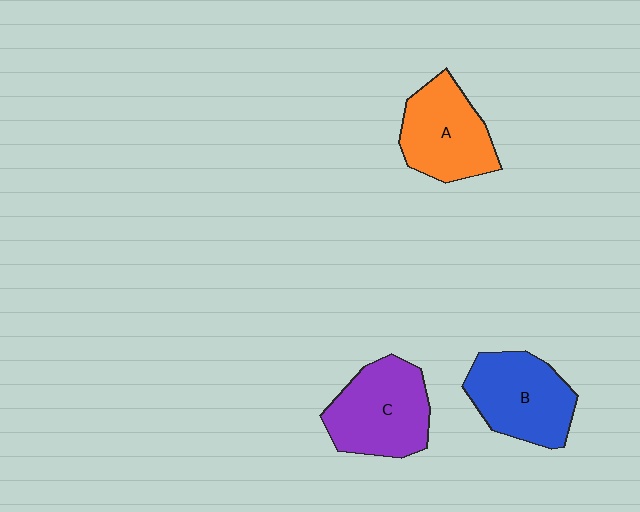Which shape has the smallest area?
Shape A (orange).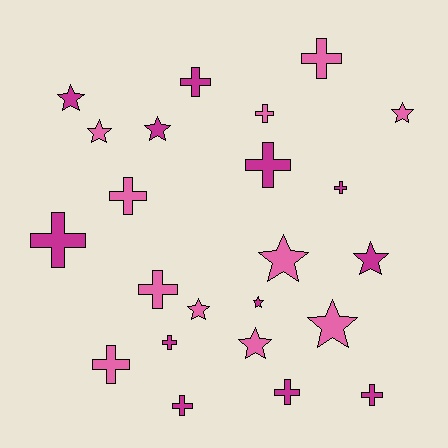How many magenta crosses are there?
There are 8 magenta crosses.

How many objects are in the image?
There are 23 objects.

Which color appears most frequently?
Magenta, with 12 objects.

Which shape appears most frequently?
Cross, with 13 objects.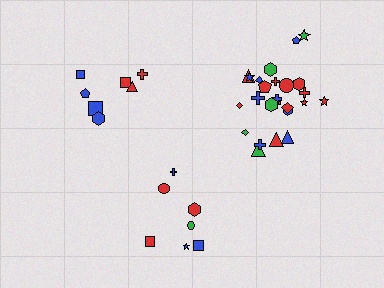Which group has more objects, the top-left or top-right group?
The top-right group.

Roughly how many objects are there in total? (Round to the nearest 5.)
Roughly 40 objects in total.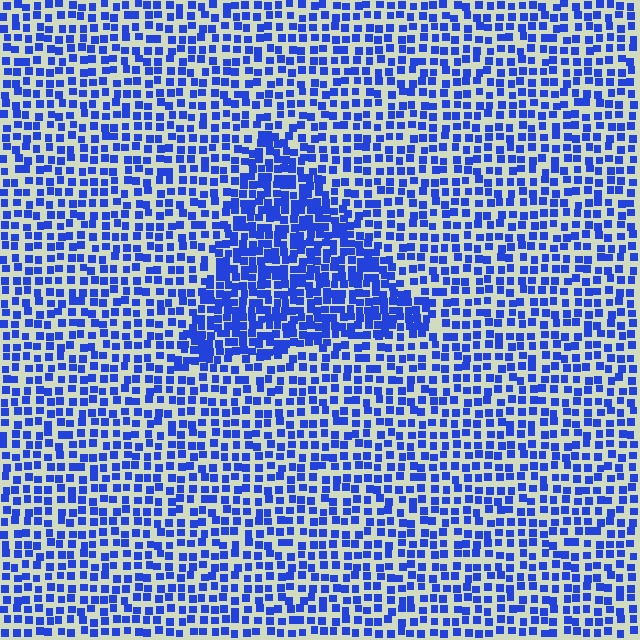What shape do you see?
I see a triangle.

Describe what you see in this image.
The image contains small blue elements arranged at two different densities. A triangle-shaped region is visible where the elements are more densely packed than the surrounding area.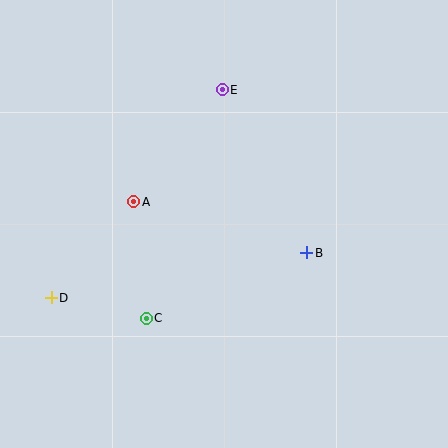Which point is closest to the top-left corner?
Point E is closest to the top-left corner.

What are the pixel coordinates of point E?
Point E is at (222, 90).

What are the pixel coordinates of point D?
Point D is at (51, 298).